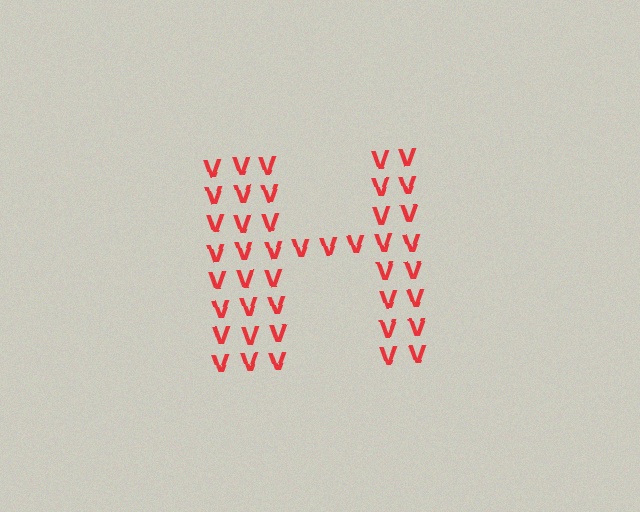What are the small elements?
The small elements are letter V's.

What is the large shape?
The large shape is the letter H.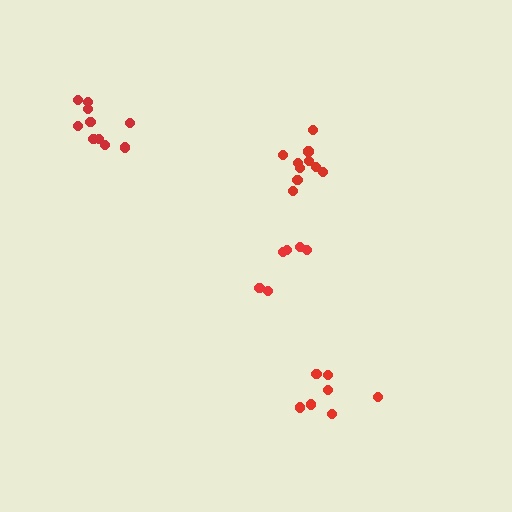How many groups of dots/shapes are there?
There are 4 groups.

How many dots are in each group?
Group 1: 10 dots, Group 2: 10 dots, Group 3: 7 dots, Group 4: 6 dots (33 total).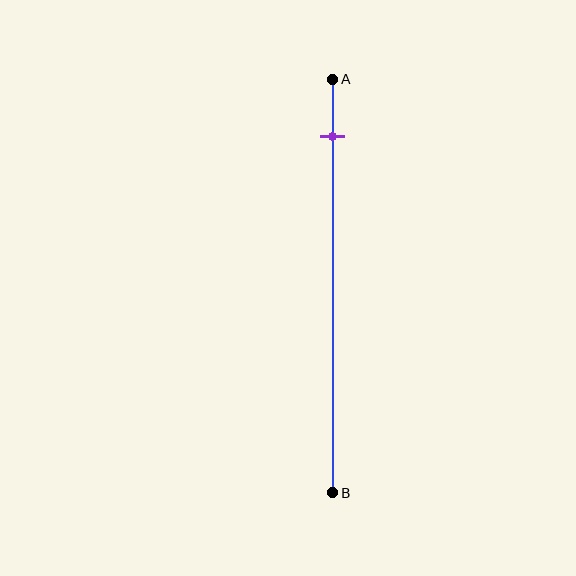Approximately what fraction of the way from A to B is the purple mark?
The purple mark is approximately 15% of the way from A to B.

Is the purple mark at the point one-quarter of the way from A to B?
No, the mark is at about 15% from A, not at the 25% one-quarter point.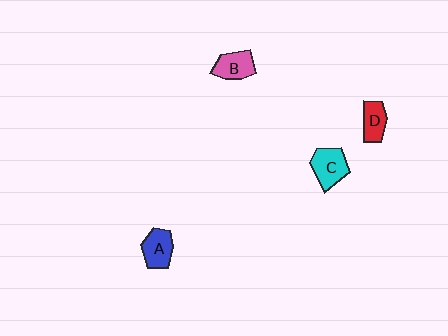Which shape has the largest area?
Shape C (cyan).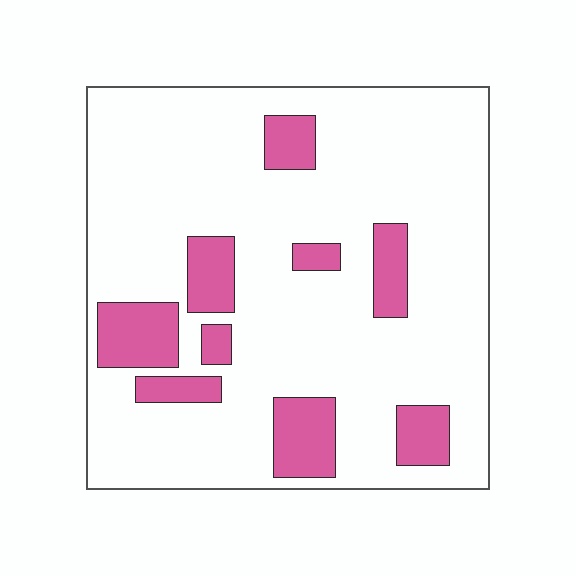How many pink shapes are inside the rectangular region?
9.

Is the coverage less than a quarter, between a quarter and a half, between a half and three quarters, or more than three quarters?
Less than a quarter.